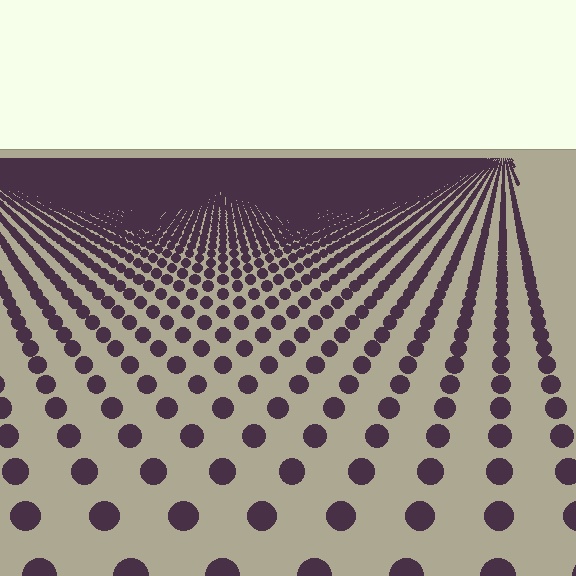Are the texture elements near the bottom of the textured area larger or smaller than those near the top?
Larger. Near the bottom, elements are closer to the viewer and appear at a bigger on-screen size.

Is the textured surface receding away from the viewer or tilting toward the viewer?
The surface is receding away from the viewer. Texture elements get smaller and denser toward the top.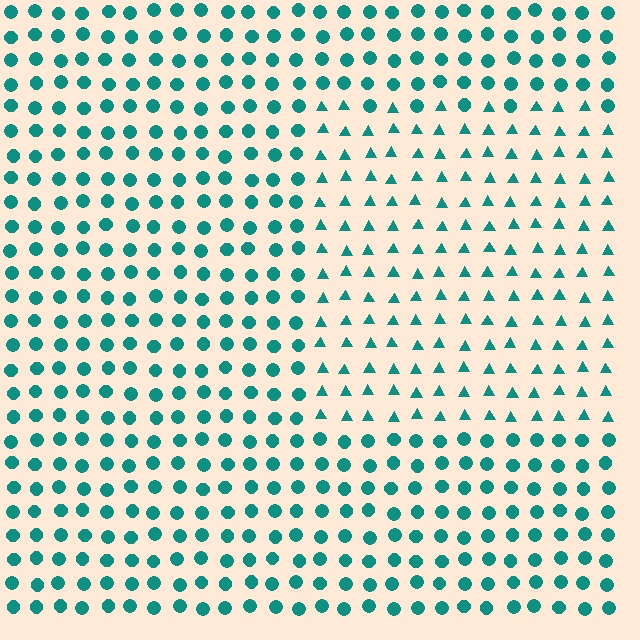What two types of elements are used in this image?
The image uses triangles inside the rectangle region and circles outside it.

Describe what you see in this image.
The image is filled with small teal elements arranged in a uniform grid. A rectangle-shaped region contains triangles, while the surrounding area contains circles. The boundary is defined purely by the change in element shape.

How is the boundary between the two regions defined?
The boundary is defined by a change in element shape: triangles inside vs. circles outside. All elements share the same color and spacing.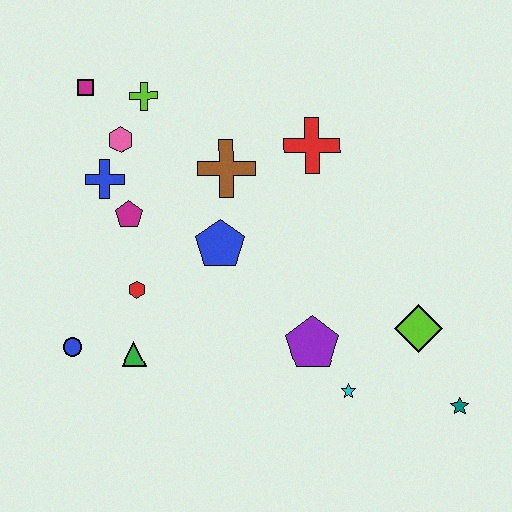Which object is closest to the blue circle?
The green triangle is closest to the blue circle.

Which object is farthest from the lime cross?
The teal star is farthest from the lime cross.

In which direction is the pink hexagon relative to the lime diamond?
The pink hexagon is to the left of the lime diamond.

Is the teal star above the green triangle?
No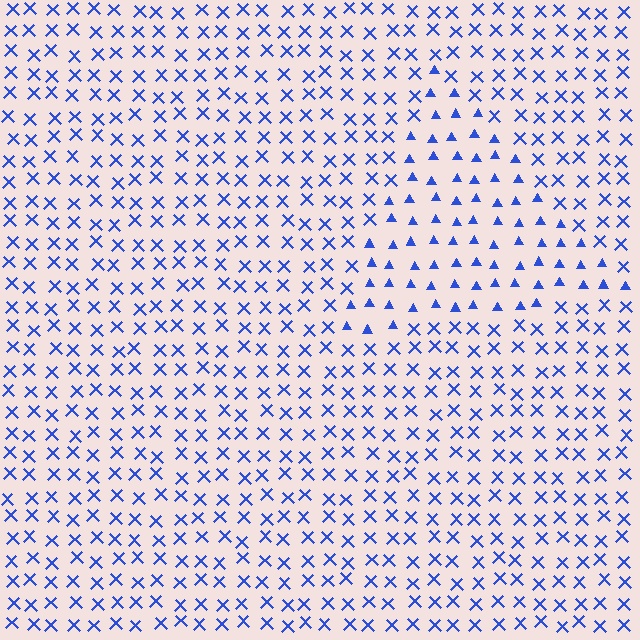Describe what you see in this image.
The image is filled with small blue elements arranged in a uniform grid. A triangle-shaped region contains triangles, while the surrounding area contains X marks. The boundary is defined purely by the change in element shape.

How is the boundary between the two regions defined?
The boundary is defined by a change in element shape: triangles inside vs. X marks outside. All elements share the same color and spacing.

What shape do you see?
I see a triangle.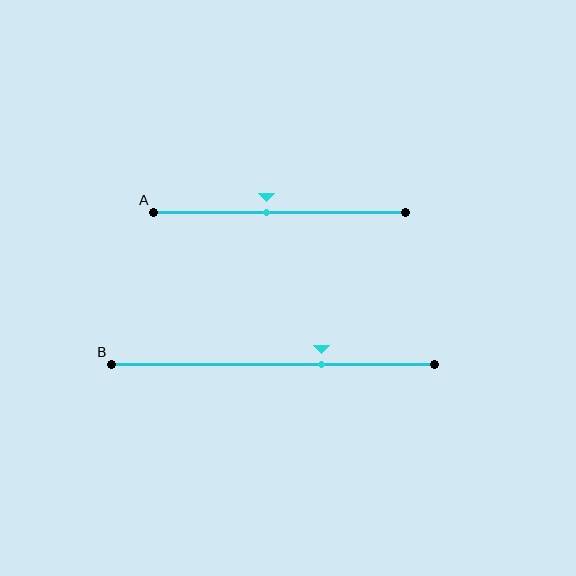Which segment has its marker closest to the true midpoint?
Segment A has its marker closest to the true midpoint.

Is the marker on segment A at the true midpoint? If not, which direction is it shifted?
No, the marker on segment A is shifted to the left by about 5% of the segment length.